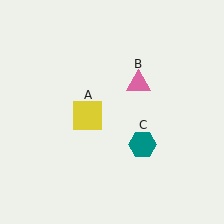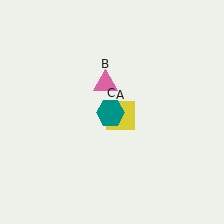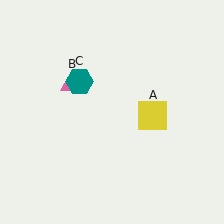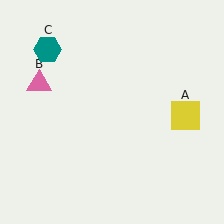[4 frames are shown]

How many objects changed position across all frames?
3 objects changed position: yellow square (object A), pink triangle (object B), teal hexagon (object C).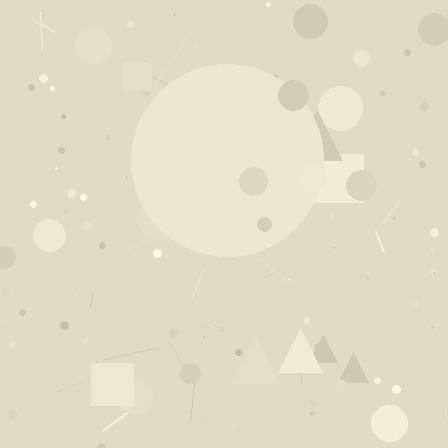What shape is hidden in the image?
A circle is hidden in the image.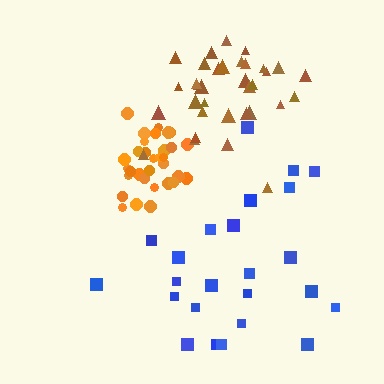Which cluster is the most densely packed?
Orange.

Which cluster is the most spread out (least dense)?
Blue.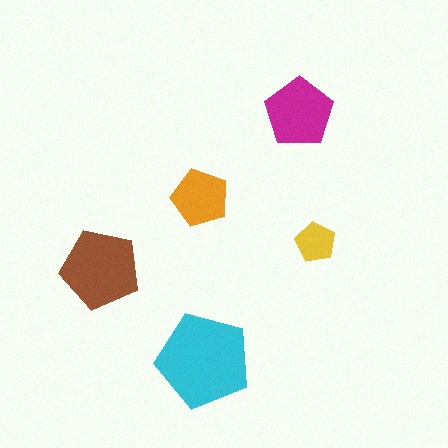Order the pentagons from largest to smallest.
the cyan one, the brown one, the magenta one, the orange one, the yellow one.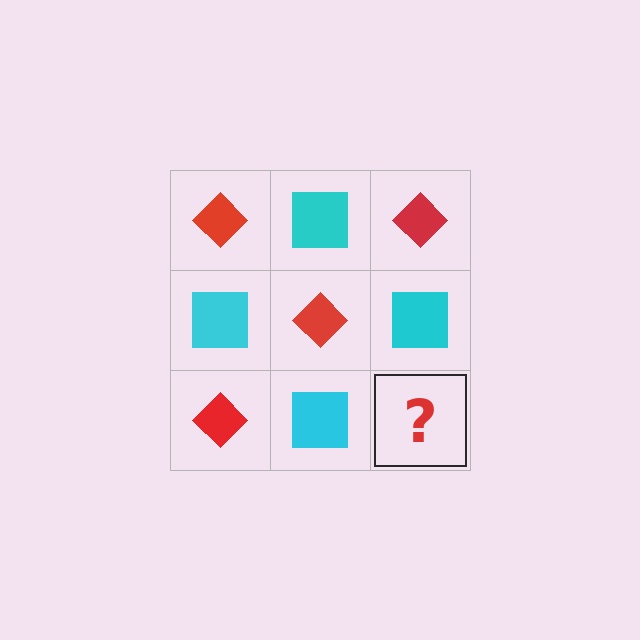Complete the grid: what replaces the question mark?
The question mark should be replaced with a red diamond.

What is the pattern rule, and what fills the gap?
The rule is that it alternates red diamond and cyan square in a checkerboard pattern. The gap should be filled with a red diamond.